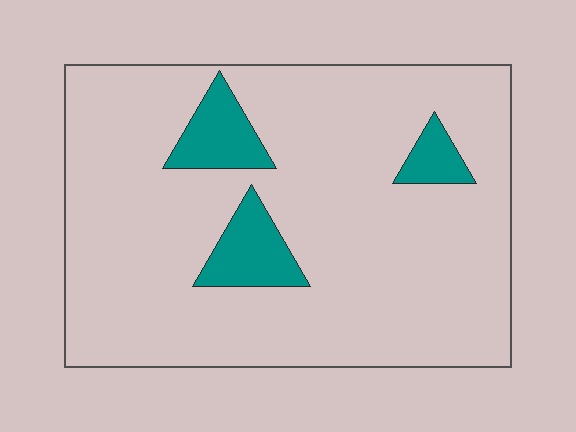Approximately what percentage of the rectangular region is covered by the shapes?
Approximately 10%.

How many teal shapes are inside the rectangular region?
3.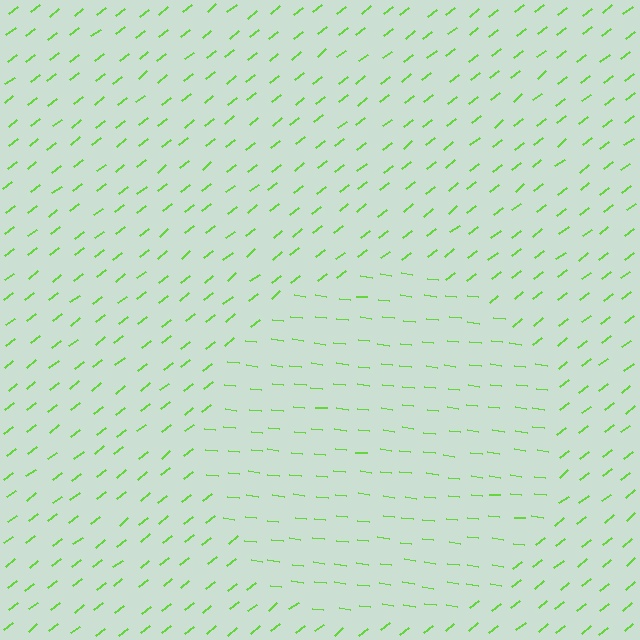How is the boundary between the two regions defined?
The boundary is defined purely by a change in line orientation (approximately 45 degrees difference). All lines are the same color and thickness.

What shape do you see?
I see a circle.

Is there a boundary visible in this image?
Yes, there is a texture boundary formed by a change in line orientation.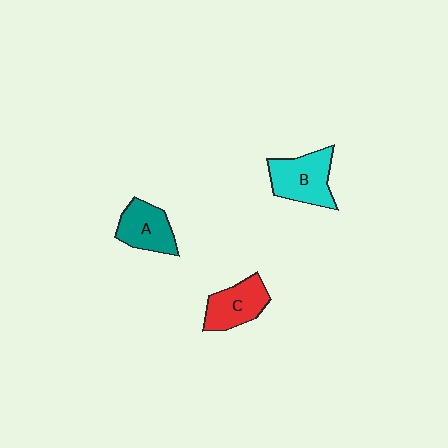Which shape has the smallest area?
Shape A (teal).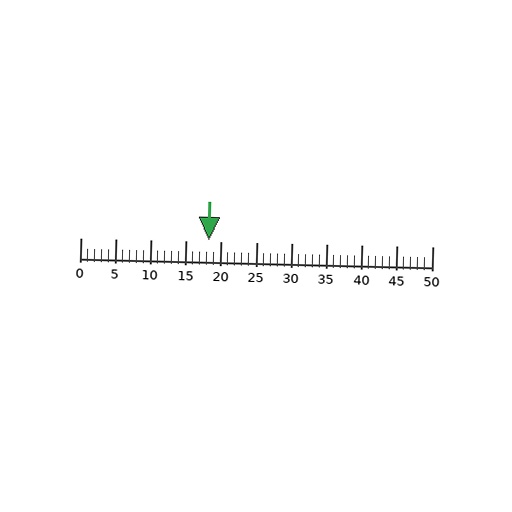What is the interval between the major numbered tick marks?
The major tick marks are spaced 5 units apart.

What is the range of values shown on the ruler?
The ruler shows values from 0 to 50.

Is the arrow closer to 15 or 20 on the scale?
The arrow is closer to 20.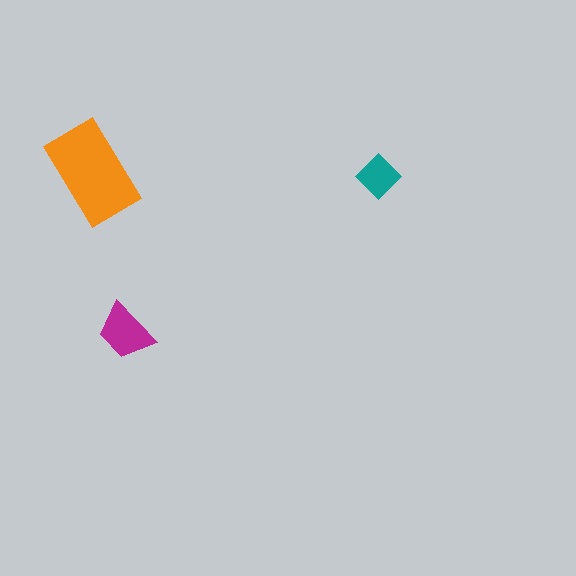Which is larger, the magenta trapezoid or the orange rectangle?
The orange rectangle.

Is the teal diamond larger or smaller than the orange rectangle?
Smaller.